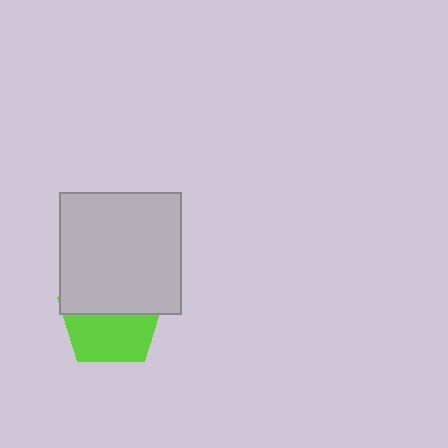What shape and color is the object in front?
The object in front is a light gray square.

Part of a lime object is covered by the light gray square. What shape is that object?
It is a pentagon.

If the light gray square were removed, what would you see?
You would see the complete lime pentagon.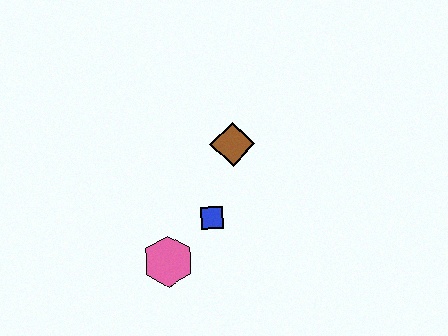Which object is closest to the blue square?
The pink hexagon is closest to the blue square.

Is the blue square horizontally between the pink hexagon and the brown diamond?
Yes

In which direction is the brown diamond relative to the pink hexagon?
The brown diamond is above the pink hexagon.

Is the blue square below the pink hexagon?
No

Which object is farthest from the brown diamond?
The pink hexagon is farthest from the brown diamond.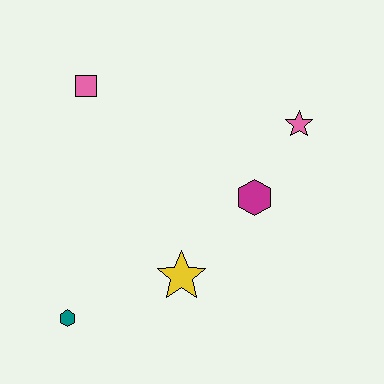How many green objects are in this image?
There are no green objects.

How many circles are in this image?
There are no circles.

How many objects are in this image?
There are 5 objects.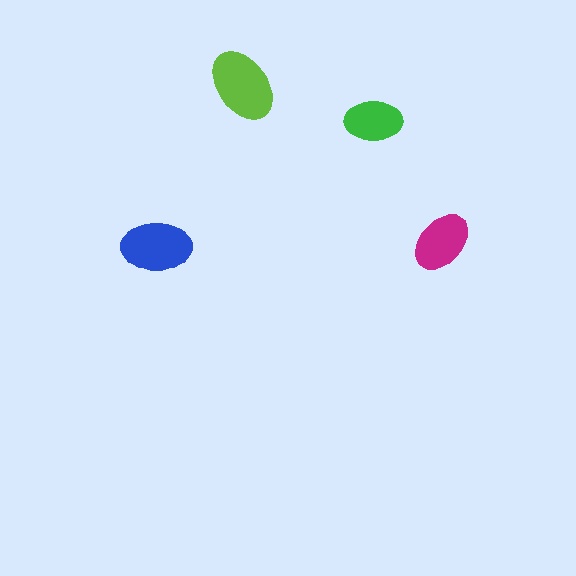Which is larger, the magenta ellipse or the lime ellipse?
The lime one.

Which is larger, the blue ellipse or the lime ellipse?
The lime one.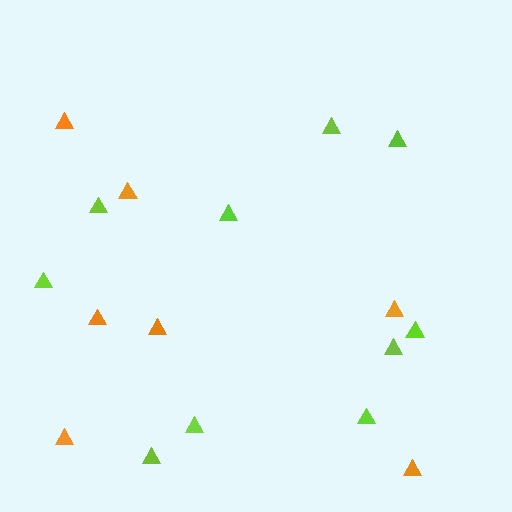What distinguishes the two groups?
There are 2 groups: one group of orange triangles (7) and one group of lime triangles (10).